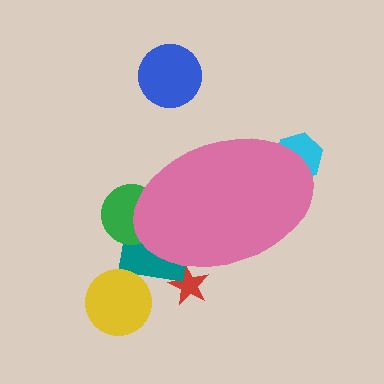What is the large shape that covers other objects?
A pink ellipse.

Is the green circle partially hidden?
Yes, the green circle is partially hidden behind the pink ellipse.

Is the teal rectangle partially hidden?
Yes, the teal rectangle is partially hidden behind the pink ellipse.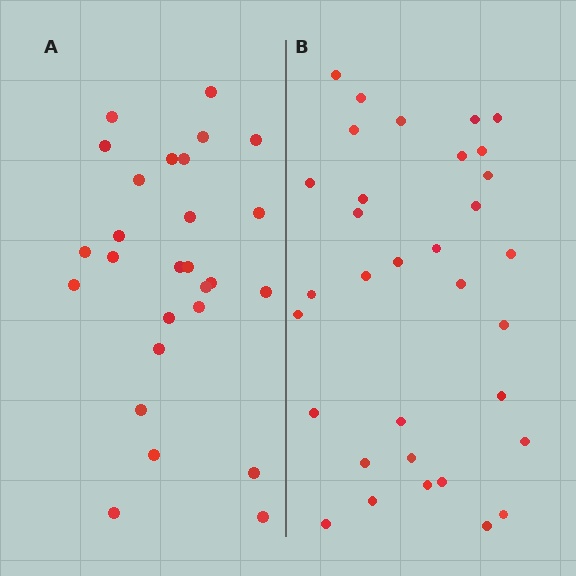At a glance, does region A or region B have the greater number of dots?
Region B (the right region) has more dots.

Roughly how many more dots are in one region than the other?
Region B has about 6 more dots than region A.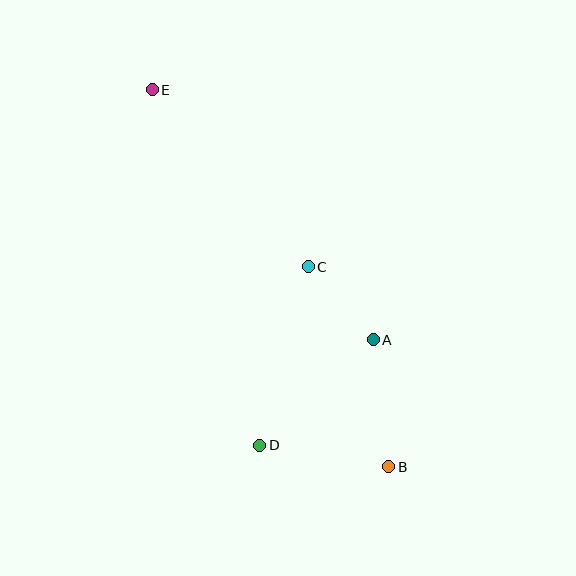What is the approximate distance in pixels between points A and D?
The distance between A and D is approximately 155 pixels.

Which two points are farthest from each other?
Points B and E are farthest from each other.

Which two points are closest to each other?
Points A and C are closest to each other.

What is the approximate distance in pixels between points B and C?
The distance between B and C is approximately 216 pixels.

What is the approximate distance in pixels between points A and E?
The distance between A and E is approximately 334 pixels.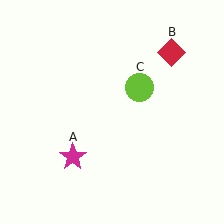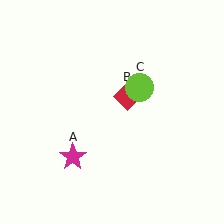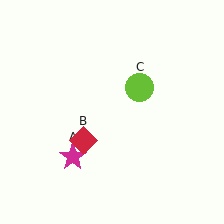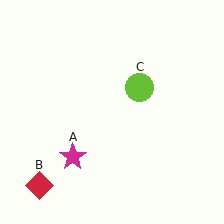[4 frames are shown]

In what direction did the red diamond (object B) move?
The red diamond (object B) moved down and to the left.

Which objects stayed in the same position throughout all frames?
Magenta star (object A) and lime circle (object C) remained stationary.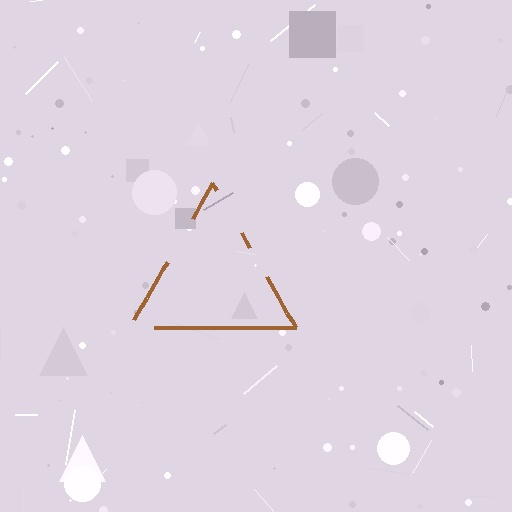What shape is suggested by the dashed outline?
The dashed outline suggests a triangle.